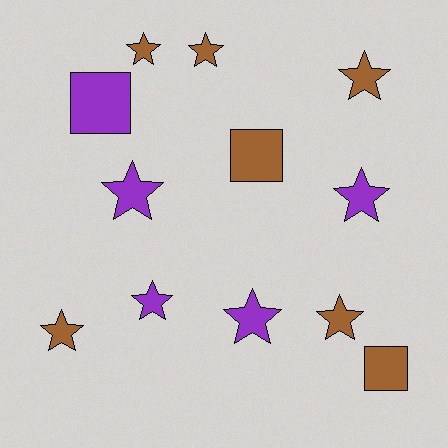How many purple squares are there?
There is 1 purple square.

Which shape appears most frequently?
Star, with 9 objects.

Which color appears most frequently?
Brown, with 7 objects.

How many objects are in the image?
There are 12 objects.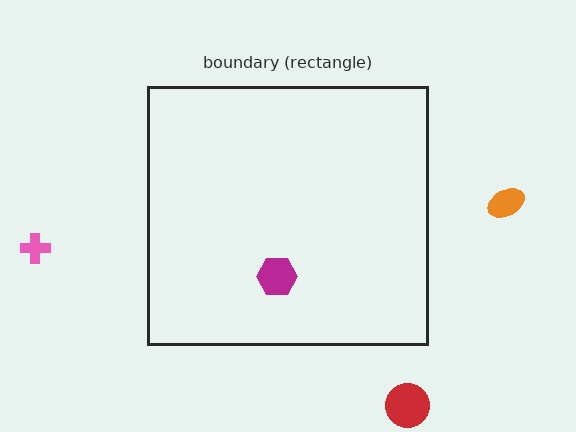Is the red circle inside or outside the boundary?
Outside.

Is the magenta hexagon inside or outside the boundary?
Inside.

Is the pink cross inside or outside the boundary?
Outside.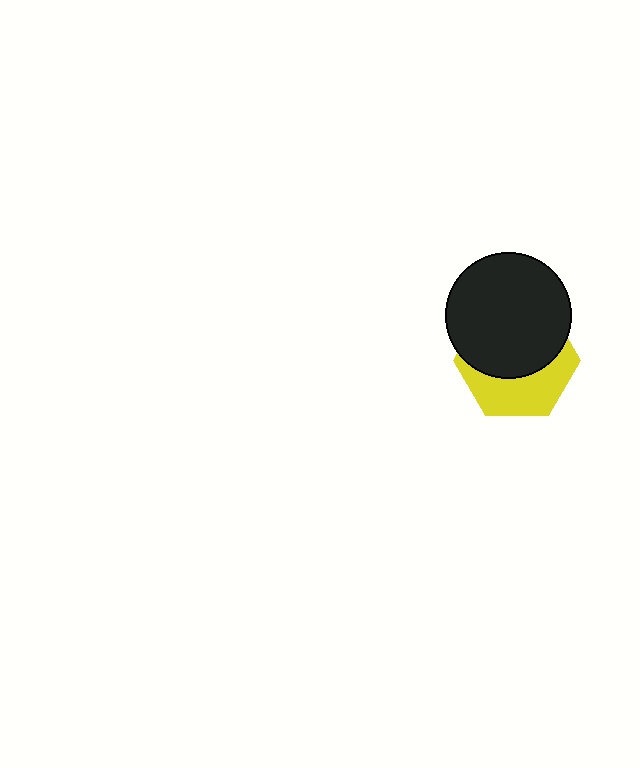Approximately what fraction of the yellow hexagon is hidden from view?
Roughly 58% of the yellow hexagon is hidden behind the black circle.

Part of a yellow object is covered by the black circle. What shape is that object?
It is a hexagon.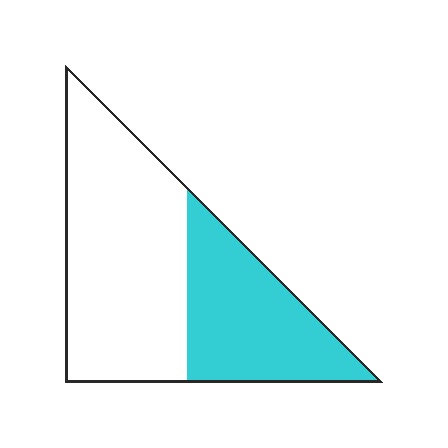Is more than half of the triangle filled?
No.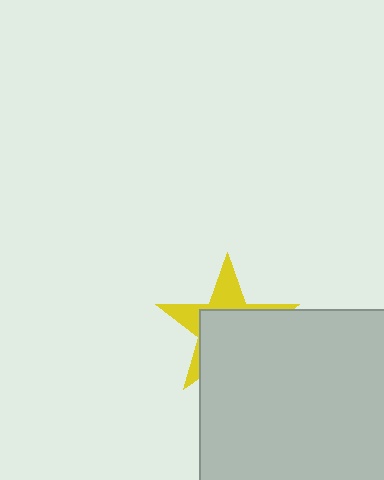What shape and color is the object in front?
The object in front is a light gray square.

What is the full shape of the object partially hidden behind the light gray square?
The partially hidden object is a yellow star.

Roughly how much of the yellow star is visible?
A small part of it is visible (roughly 39%).